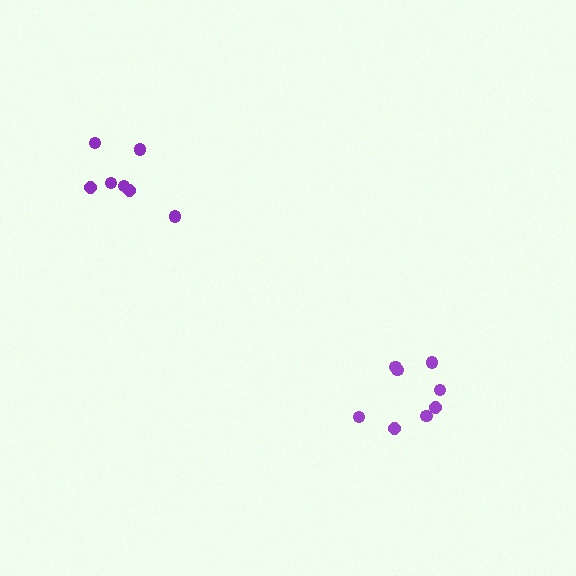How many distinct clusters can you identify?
There are 2 distinct clusters.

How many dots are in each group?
Group 1: 8 dots, Group 2: 7 dots (15 total).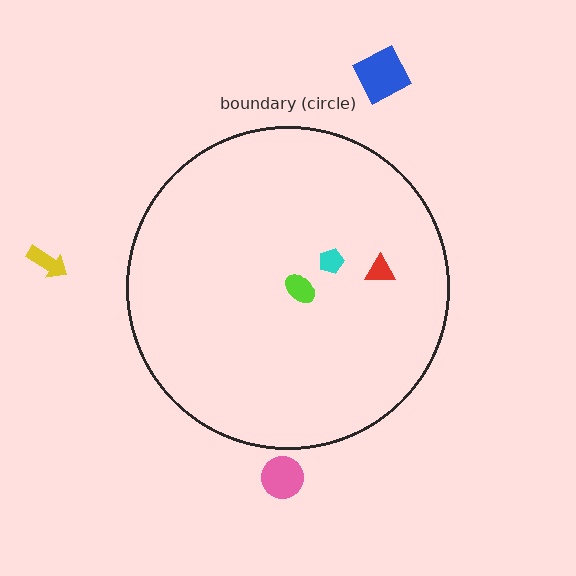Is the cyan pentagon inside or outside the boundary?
Inside.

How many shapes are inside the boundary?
3 inside, 3 outside.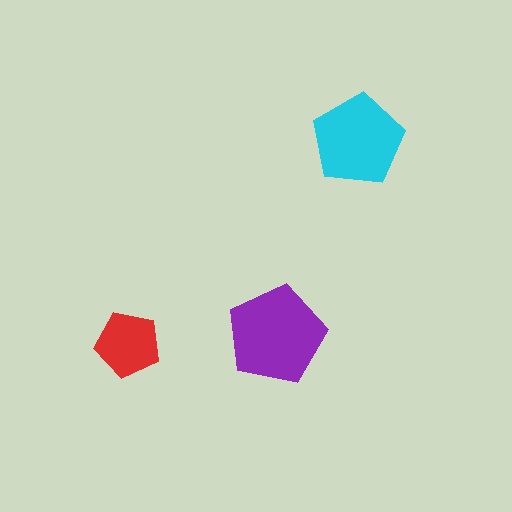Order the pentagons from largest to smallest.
the purple one, the cyan one, the red one.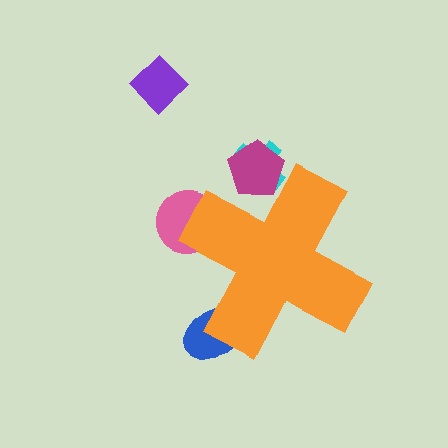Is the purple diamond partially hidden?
No, the purple diamond is fully visible.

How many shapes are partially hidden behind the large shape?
4 shapes are partially hidden.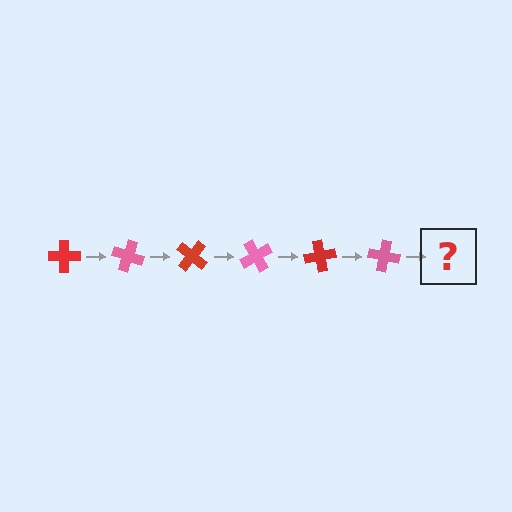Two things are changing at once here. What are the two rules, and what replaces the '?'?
The two rules are that it rotates 20 degrees each step and the color cycles through red and pink. The '?' should be a red cross, rotated 120 degrees from the start.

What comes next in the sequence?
The next element should be a red cross, rotated 120 degrees from the start.